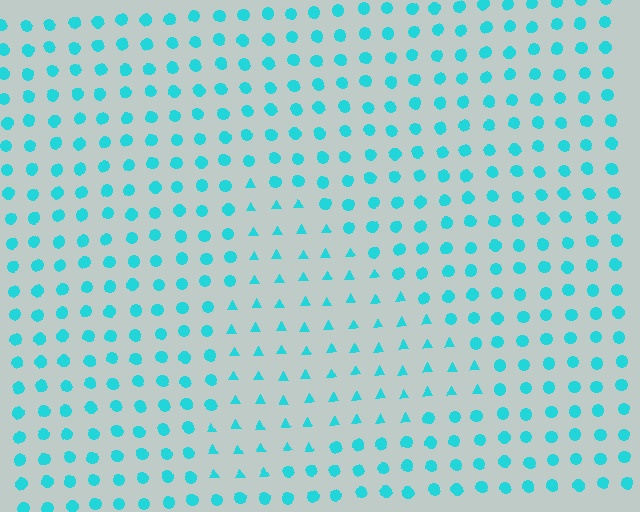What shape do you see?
I see a triangle.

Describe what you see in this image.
The image is filled with small cyan elements arranged in a uniform grid. A triangle-shaped region contains triangles, while the surrounding area contains circles. The boundary is defined purely by the change in element shape.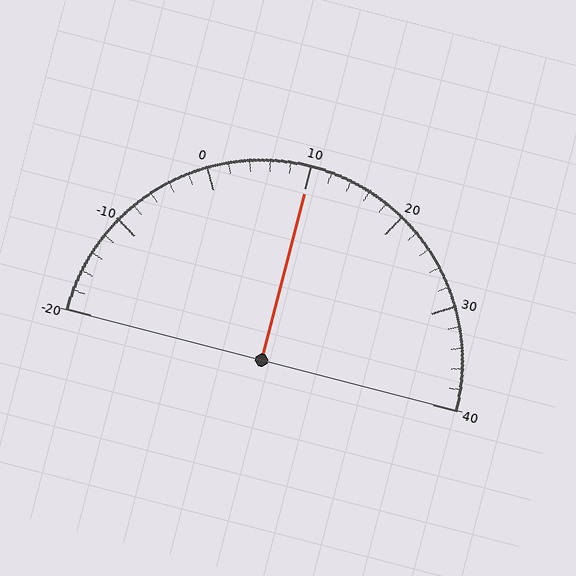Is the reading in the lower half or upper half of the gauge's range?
The reading is in the upper half of the range (-20 to 40).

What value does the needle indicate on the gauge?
The needle indicates approximately 10.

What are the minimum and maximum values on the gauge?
The gauge ranges from -20 to 40.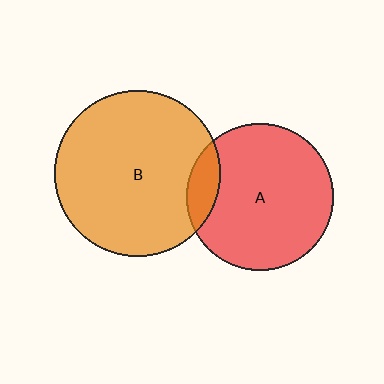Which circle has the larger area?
Circle B (orange).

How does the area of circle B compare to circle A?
Approximately 1.3 times.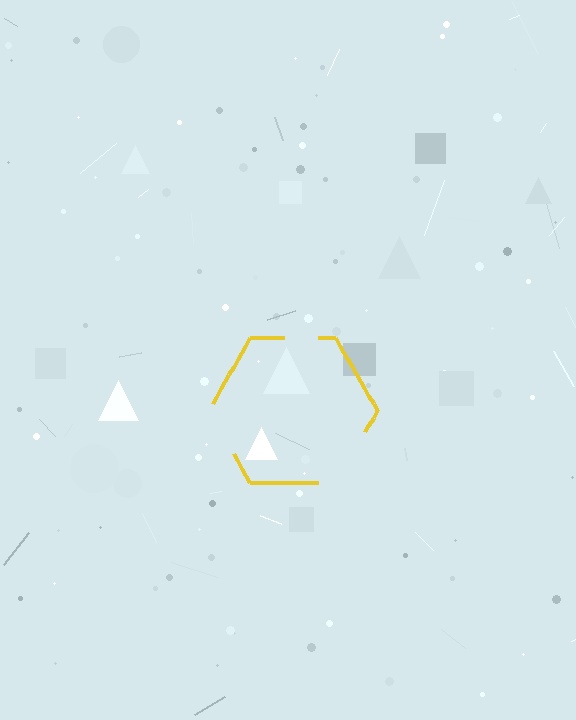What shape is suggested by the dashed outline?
The dashed outline suggests a hexagon.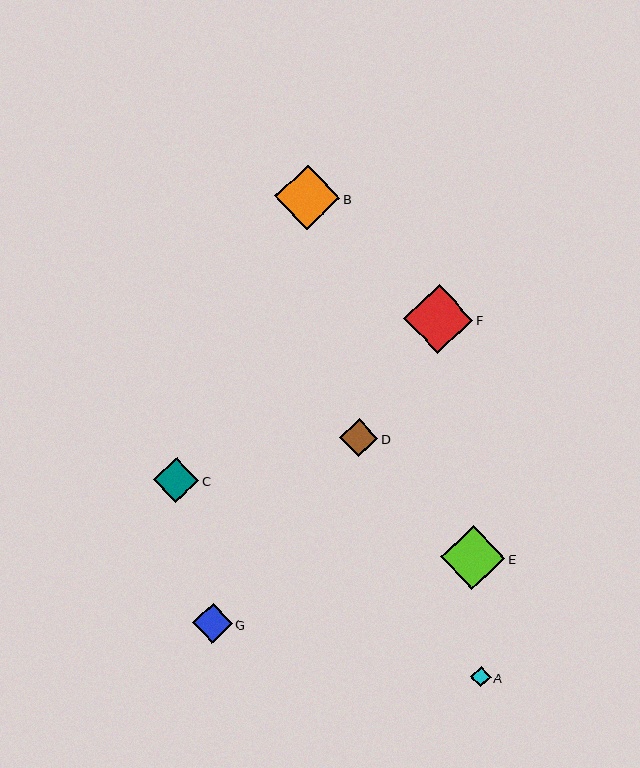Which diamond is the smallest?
Diamond A is the smallest with a size of approximately 20 pixels.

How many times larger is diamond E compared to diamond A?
Diamond E is approximately 3.2 times the size of diamond A.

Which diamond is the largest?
Diamond F is the largest with a size of approximately 69 pixels.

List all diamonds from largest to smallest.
From largest to smallest: F, B, E, C, G, D, A.